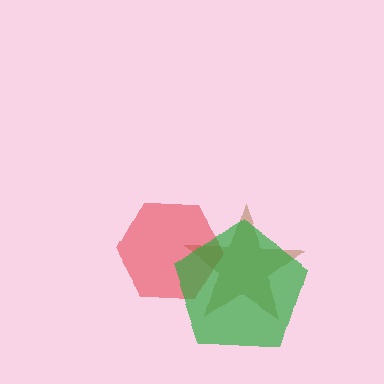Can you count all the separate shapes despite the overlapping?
Yes, there are 3 separate shapes.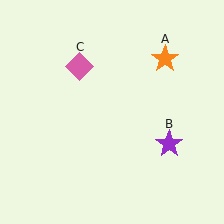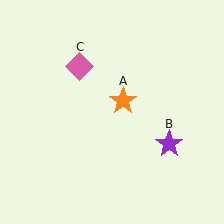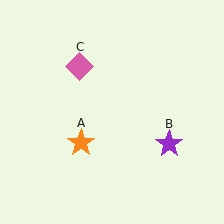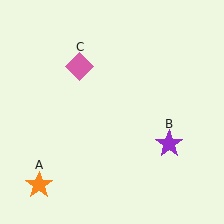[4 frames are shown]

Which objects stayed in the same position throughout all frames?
Purple star (object B) and pink diamond (object C) remained stationary.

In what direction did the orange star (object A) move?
The orange star (object A) moved down and to the left.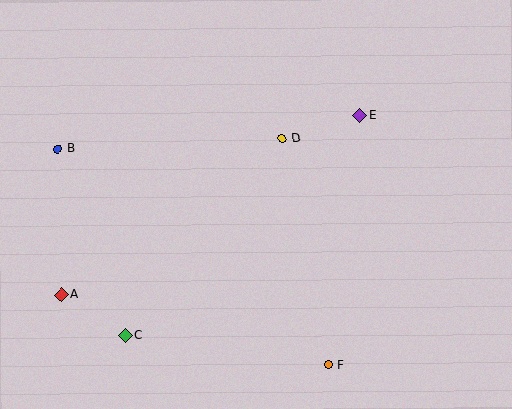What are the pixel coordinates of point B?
Point B is at (57, 149).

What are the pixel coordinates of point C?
Point C is at (125, 335).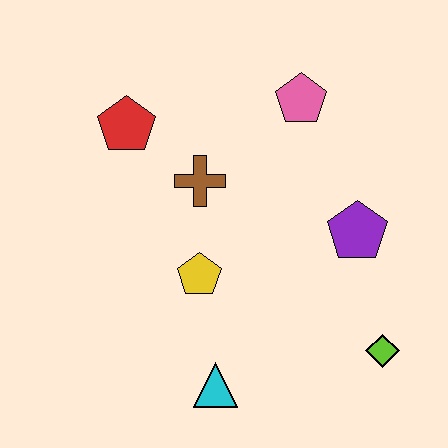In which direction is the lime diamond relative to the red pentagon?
The lime diamond is to the right of the red pentagon.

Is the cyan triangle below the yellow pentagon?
Yes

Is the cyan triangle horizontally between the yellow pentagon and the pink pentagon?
Yes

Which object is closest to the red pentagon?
The brown cross is closest to the red pentagon.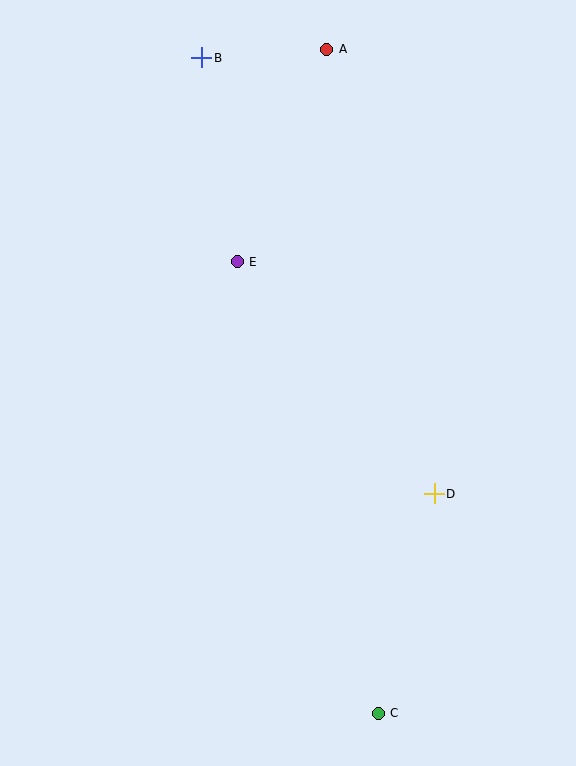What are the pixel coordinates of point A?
Point A is at (327, 49).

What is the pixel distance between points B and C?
The distance between B and C is 679 pixels.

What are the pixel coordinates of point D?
Point D is at (434, 494).